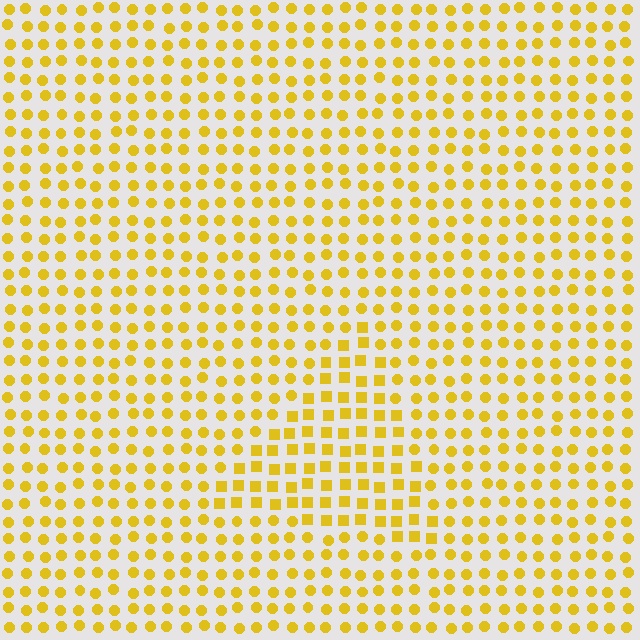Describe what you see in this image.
The image is filled with small yellow elements arranged in a uniform grid. A triangle-shaped region contains squares, while the surrounding area contains circles. The boundary is defined purely by the change in element shape.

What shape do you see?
I see a triangle.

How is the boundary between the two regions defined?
The boundary is defined by a change in element shape: squares inside vs. circles outside. All elements share the same color and spacing.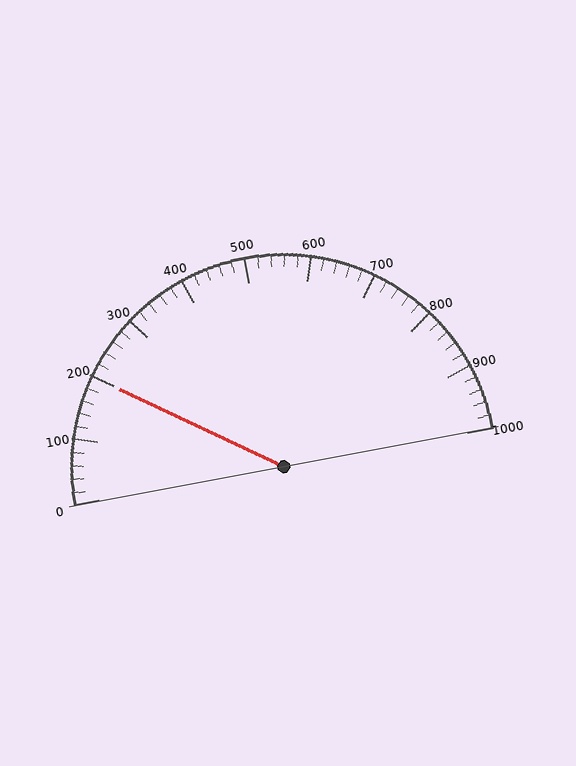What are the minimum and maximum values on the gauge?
The gauge ranges from 0 to 1000.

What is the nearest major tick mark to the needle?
The nearest major tick mark is 200.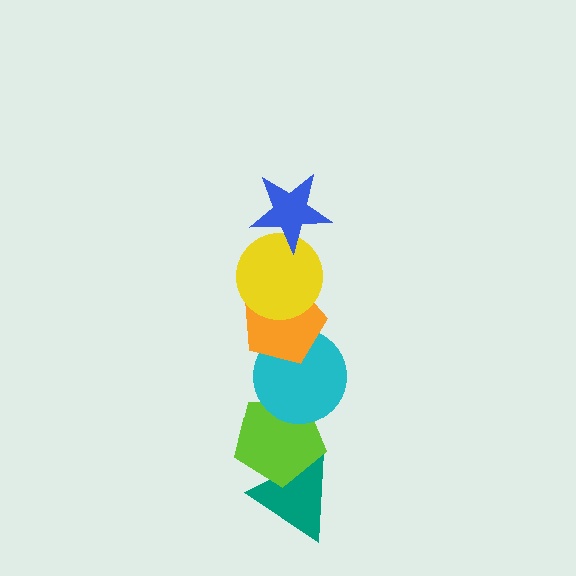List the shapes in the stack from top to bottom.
From top to bottom: the blue star, the yellow circle, the orange pentagon, the cyan circle, the lime pentagon, the teal triangle.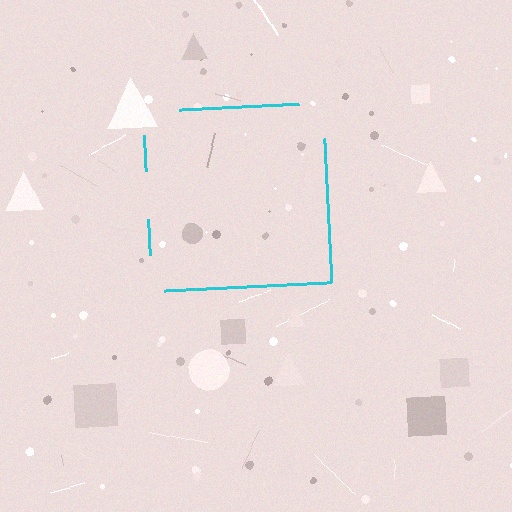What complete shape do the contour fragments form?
The contour fragments form a square.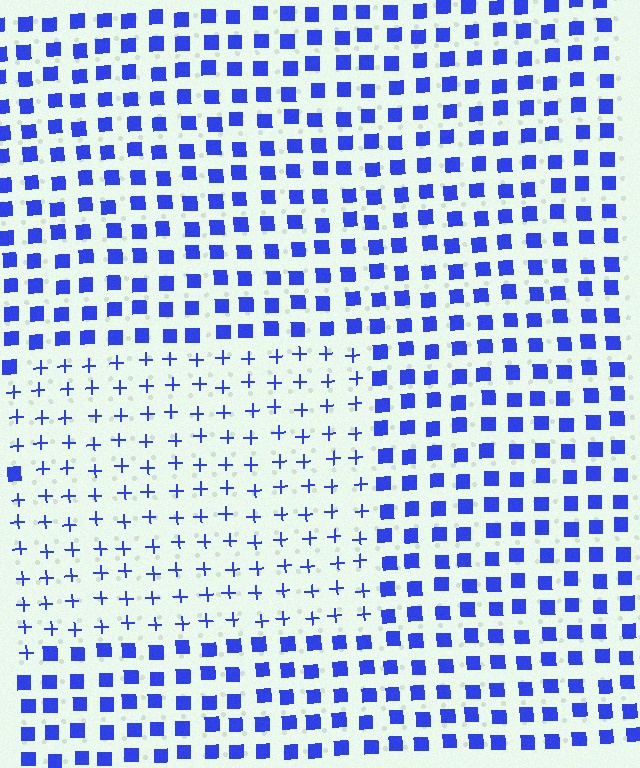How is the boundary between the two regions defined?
The boundary is defined by a change in element shape: plus signs inside vs. squares outside. All elements share the same color and spacing.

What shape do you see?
I see a rectangle.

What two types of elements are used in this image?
The image uses plus signs inside the rectangle region and squares outside it.